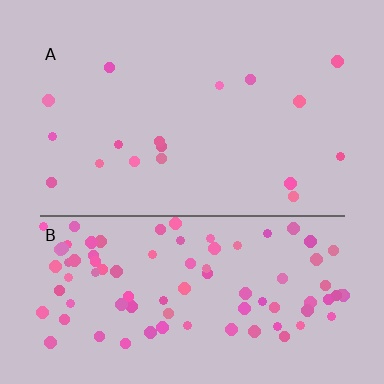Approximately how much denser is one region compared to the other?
Approximately 5.3× — region B over region A.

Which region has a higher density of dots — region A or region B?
B (the bottom).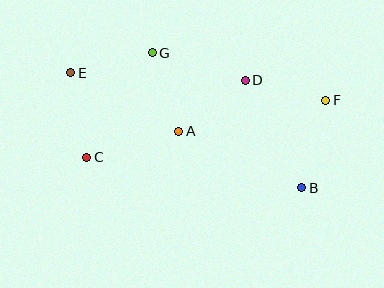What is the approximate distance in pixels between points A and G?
The distance between A and G is approximately 83 pixels.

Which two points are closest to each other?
Points D and F are closest to each other.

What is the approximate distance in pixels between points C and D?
The distance between C and D is approximately 176 pixels.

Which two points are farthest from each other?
Points B and E are farthest from each other.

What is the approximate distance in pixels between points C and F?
The distance between C and F is approximately 245 pixels.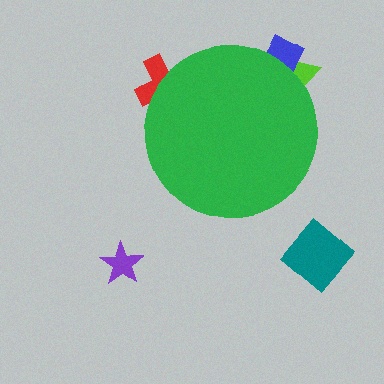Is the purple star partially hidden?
No, the purple star is fully visible.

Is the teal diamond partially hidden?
No, the teal diamond is fully visible.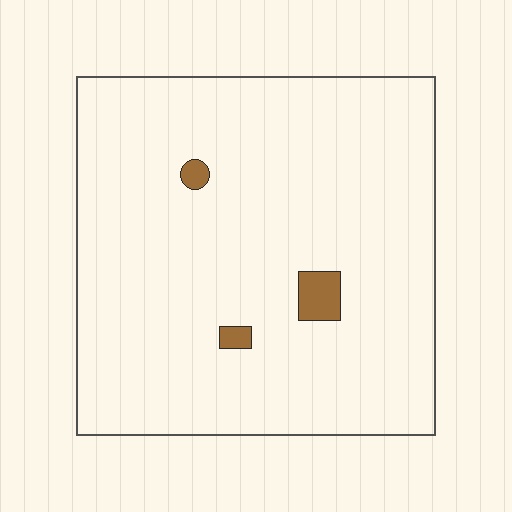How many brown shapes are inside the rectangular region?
3.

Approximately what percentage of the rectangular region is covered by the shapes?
Approximately 5%.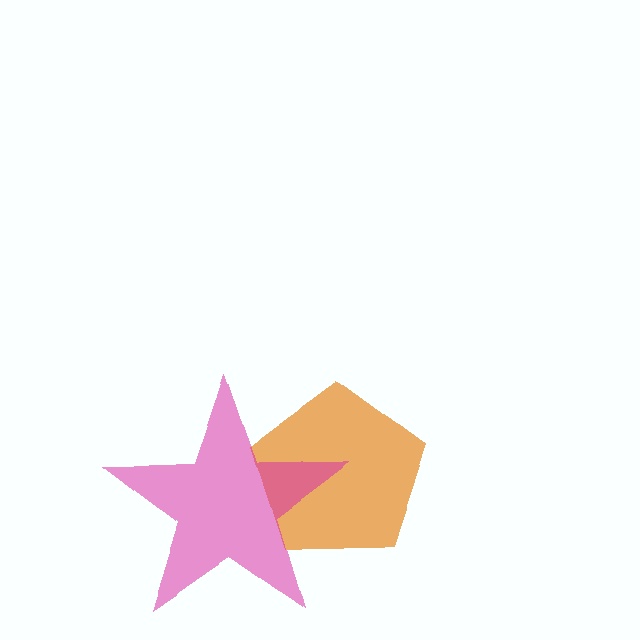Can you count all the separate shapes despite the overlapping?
Yes, there are 2 separate shapes.